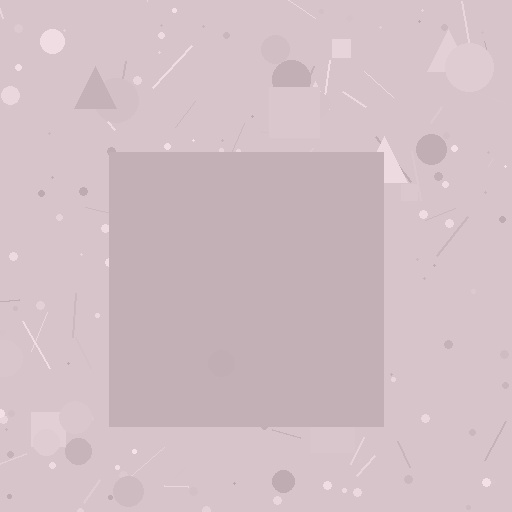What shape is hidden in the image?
A square is hidden in the image.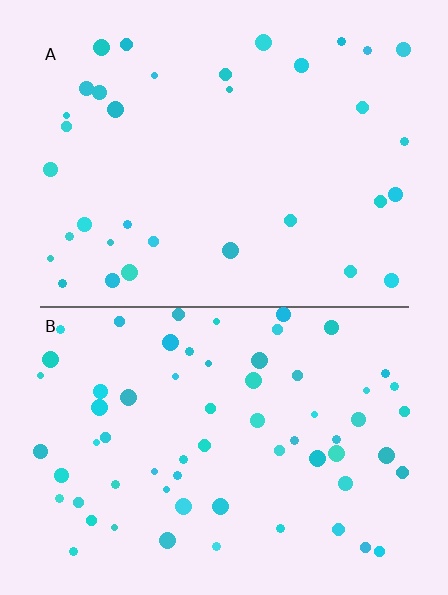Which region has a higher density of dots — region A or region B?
B (the bottom).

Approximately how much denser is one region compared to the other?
Approximately 1.9× — region B over region A.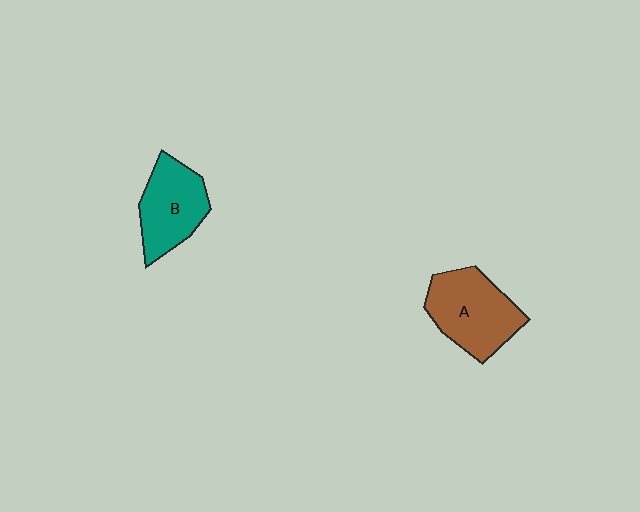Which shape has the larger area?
Shape A (brown).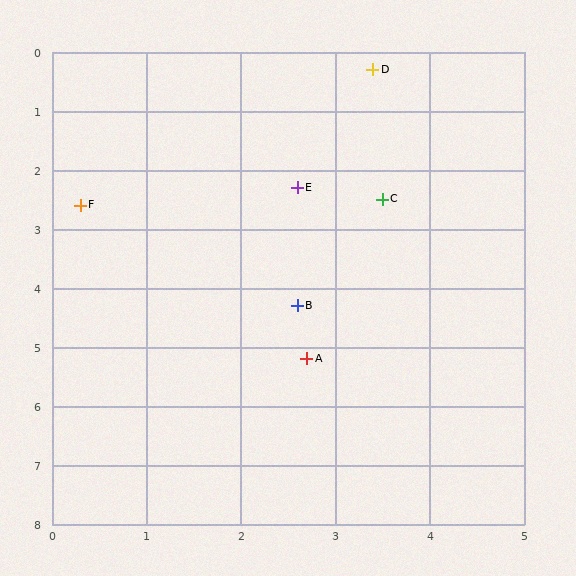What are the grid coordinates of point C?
Point C is at approximately (3.5, 2.5).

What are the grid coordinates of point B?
Point B is at approximately (2.6, 4.3).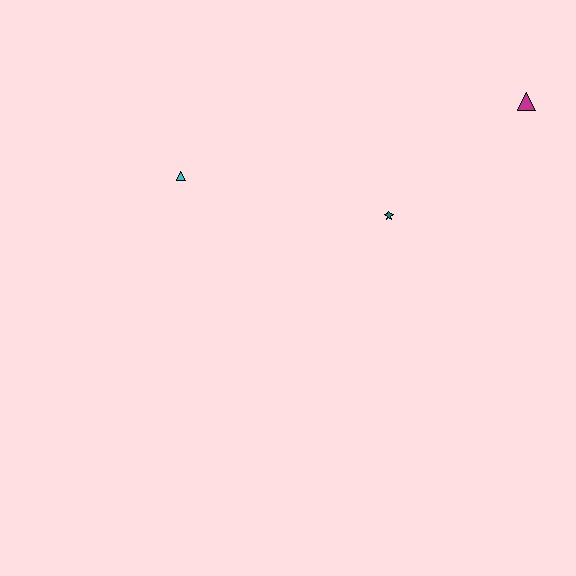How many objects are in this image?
There are 3 objects.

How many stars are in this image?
There is 1 star.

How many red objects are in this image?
There are no red objects.